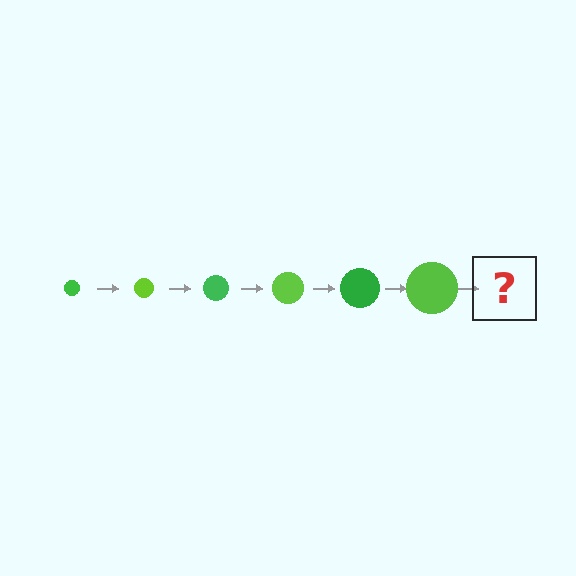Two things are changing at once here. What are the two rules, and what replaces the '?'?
The two rules are that the circle grows larger each step and the color cycles through green and lime. The '?' should be a green circle, larger than the previous one.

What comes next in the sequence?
The next element should be a green circle, larger than the previous one.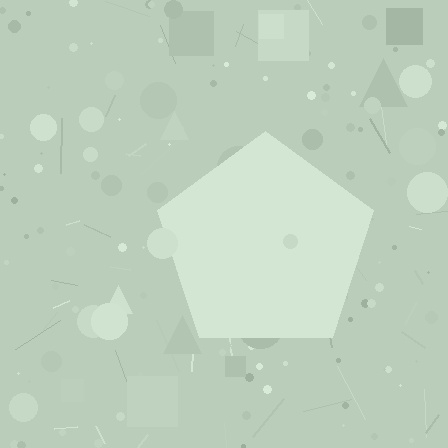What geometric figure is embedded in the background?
A pentagon is embedded in the background.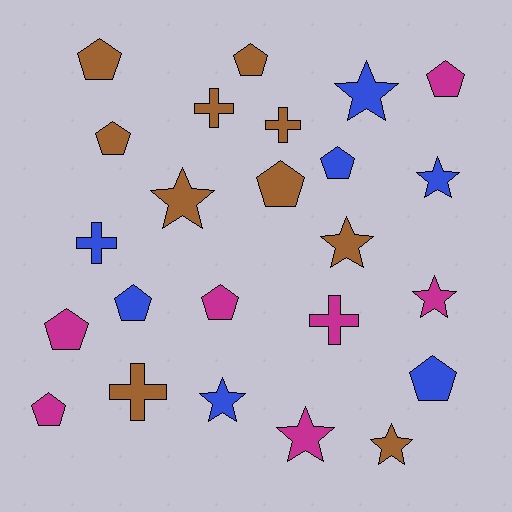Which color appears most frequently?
Brown, with 10 objects.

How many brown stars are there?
There are 3 brown stars.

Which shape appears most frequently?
Pentagon, with 11 objects.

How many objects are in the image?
There are 24 objects.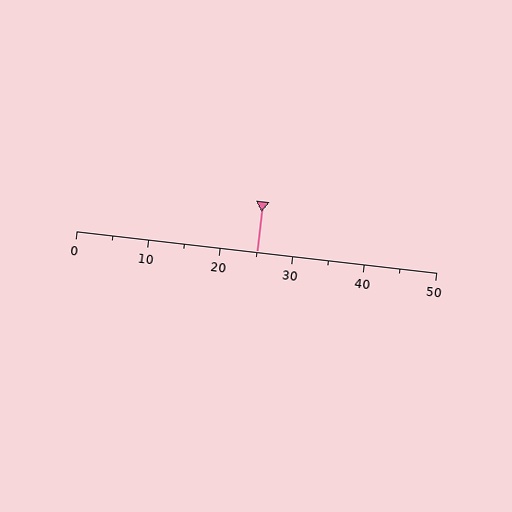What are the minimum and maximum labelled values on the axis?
The axis runs from 0 to 50.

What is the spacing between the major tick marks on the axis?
The major ticks are spaced 10 apart.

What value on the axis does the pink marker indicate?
The marker indicates approximately 25.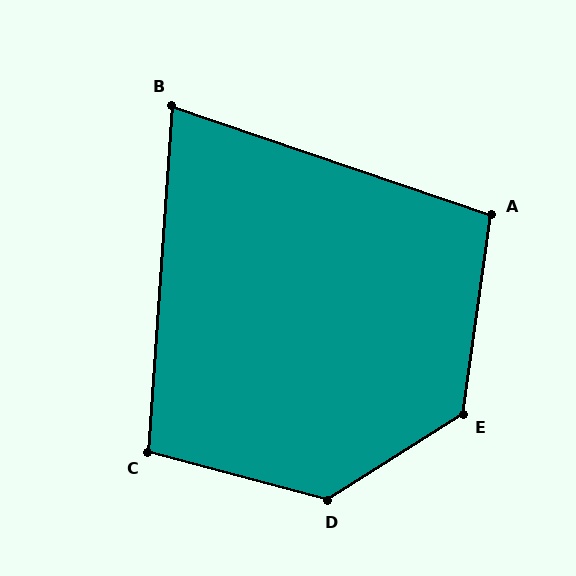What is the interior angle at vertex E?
Approximately 130 degrees (obtuse).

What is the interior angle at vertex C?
Approximately 101 degrees (obtuse).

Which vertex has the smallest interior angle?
B, at approximately 75 degrees.